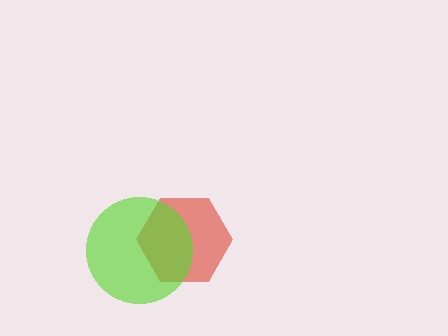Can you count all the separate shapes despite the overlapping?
Yes, there are 2 separate shapes.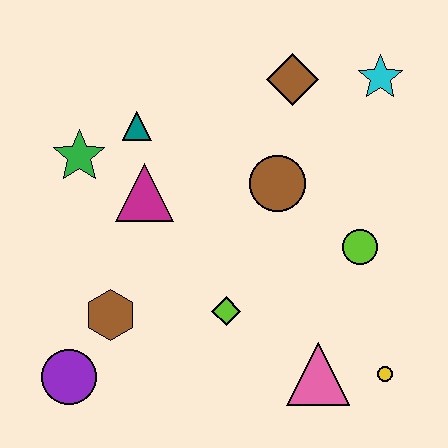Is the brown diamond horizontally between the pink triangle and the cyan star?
No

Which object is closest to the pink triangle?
The yellow circle is closest to the pink triangle.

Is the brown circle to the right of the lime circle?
No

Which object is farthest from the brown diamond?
The purple circle is farthest from the brown diamond.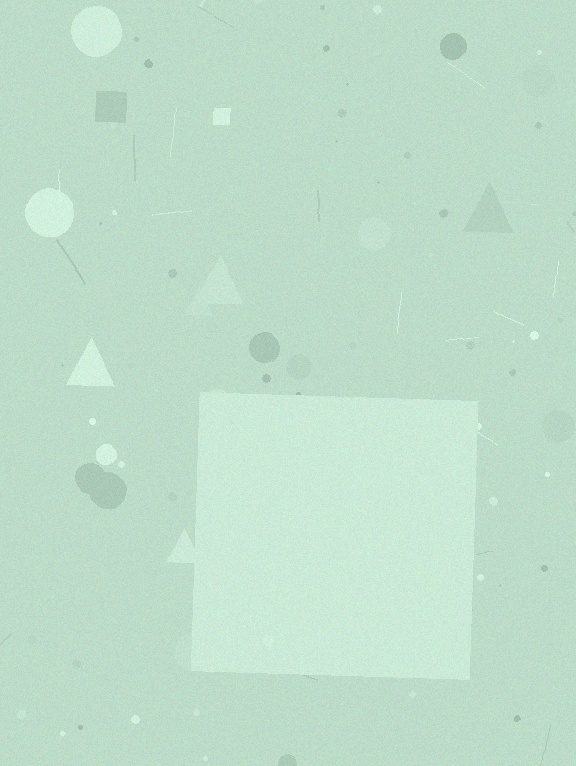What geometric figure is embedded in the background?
A square is embedded in the background.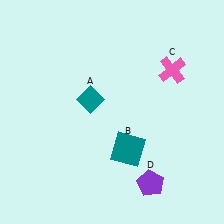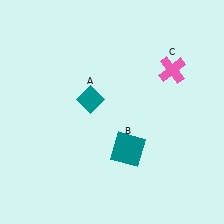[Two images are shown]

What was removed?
The purple pentagon (D) was removed in Image 2.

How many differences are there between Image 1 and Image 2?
There is 1 difference between the two images.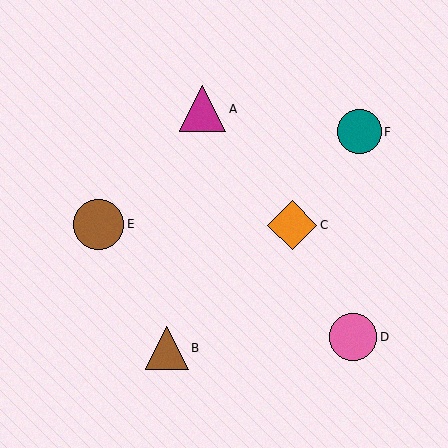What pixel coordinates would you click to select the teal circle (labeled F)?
Click at (359, 132) to select the teal circle F.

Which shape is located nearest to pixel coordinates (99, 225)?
The brown circle (labeled E) at (98, 224) is nearest to that location.